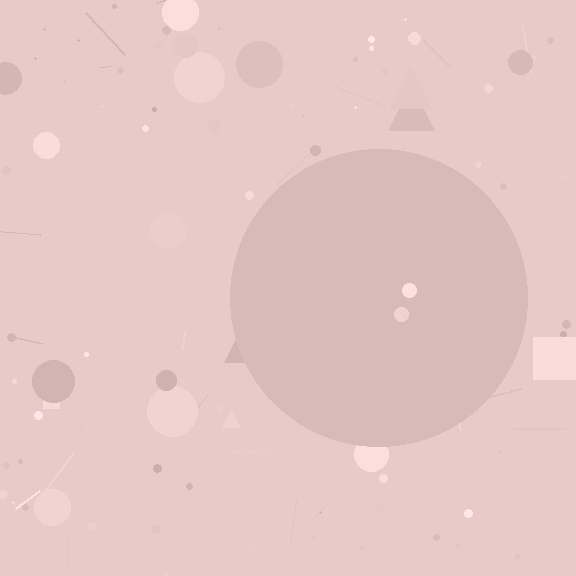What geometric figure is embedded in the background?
A circle is embedded in the background.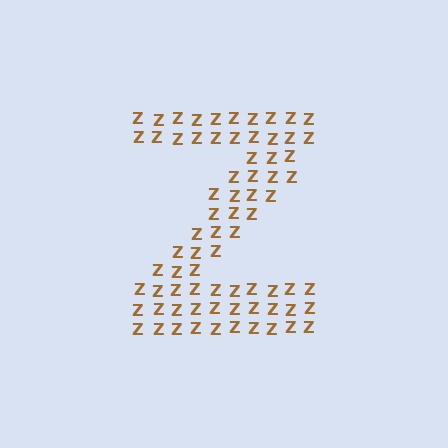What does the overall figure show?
The overall figure shows the letter Z.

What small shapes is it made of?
It is made of small letter Z's.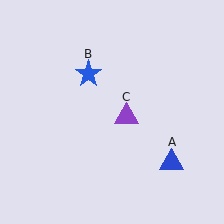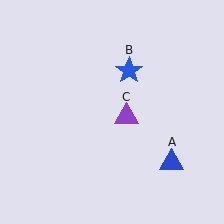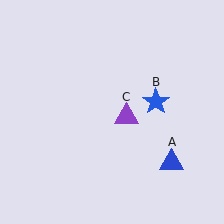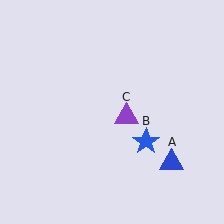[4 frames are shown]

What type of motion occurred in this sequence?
The blue star (object B) rotated clockwise around the center of the scene.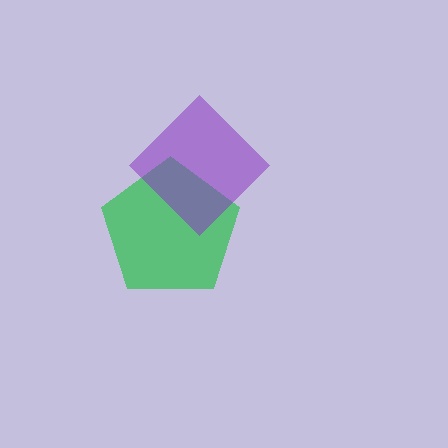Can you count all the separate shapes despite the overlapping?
Yes, there are 2 separate shapes.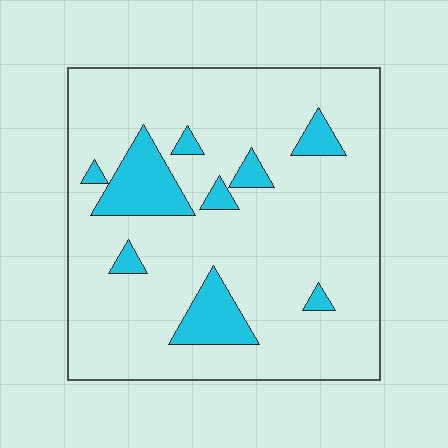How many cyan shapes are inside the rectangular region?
9.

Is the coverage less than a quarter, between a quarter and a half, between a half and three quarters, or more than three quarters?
Less than a quarter.